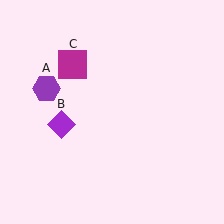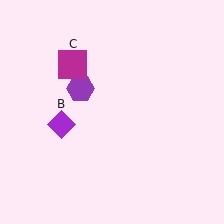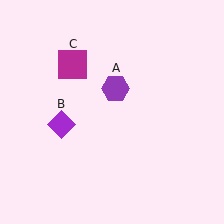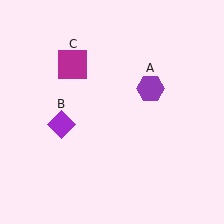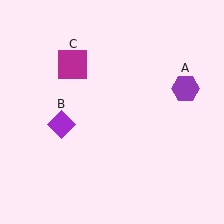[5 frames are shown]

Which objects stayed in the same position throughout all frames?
Purple diamond (object B) and magenta square (object C) remained stationary.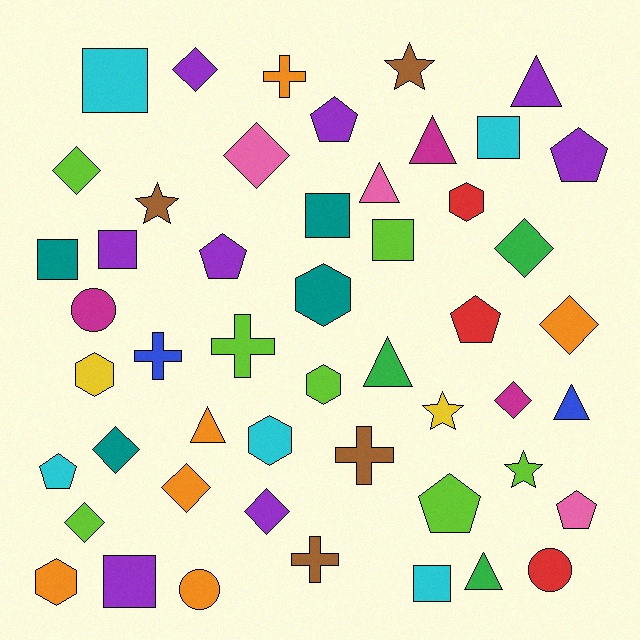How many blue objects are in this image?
There are 2 blue objects.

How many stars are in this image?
There are 4 stars.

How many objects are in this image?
There are 50 objects.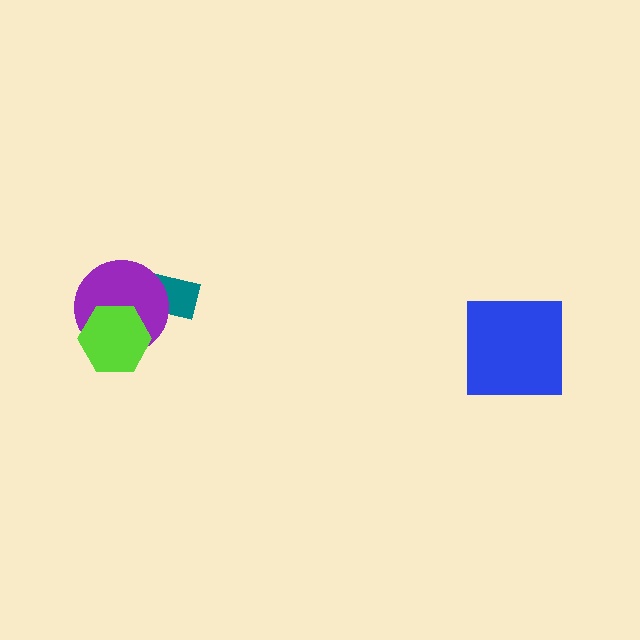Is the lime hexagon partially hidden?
No, no other shape covers it.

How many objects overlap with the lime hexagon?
1 object overlaps with the lime hexagon.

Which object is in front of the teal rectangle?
The purple circle is in front of the teal rectangle.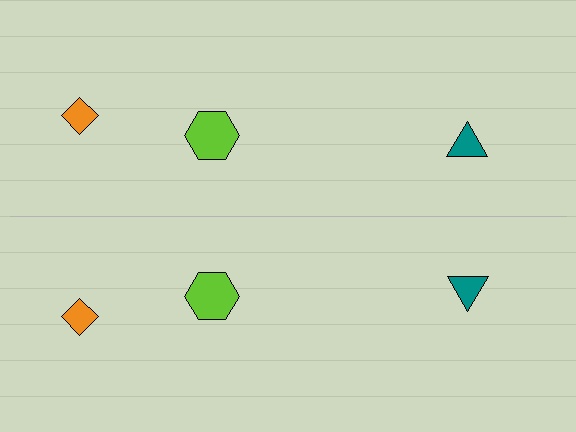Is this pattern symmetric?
Yes, this pattern has bilateral (reflection) symmetry.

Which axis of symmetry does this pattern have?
The pattern has a horizontal axis of symmetry running through the center of the image.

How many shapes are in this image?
There are 6 shapes in this image.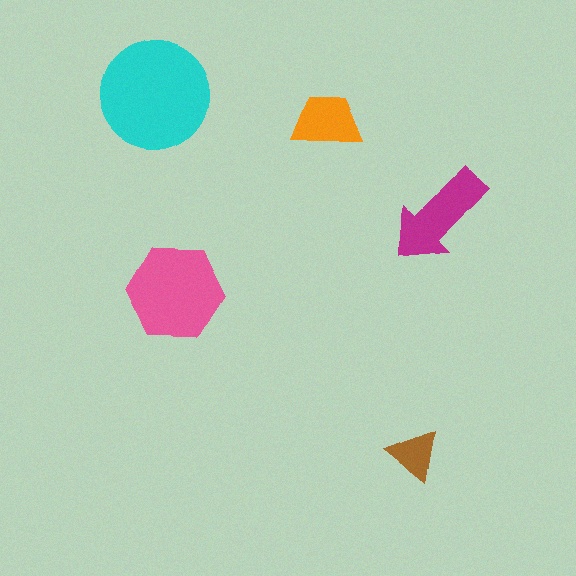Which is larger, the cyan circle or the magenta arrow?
The cyan circle.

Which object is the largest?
The cyan circle.